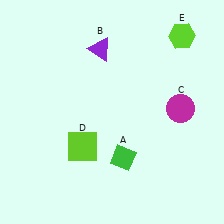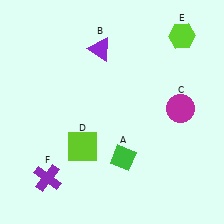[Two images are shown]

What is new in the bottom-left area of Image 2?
A purple cross (F) was added in the bottom-left area of Image 2.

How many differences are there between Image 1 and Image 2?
There is 1 difference between the two images.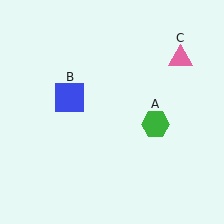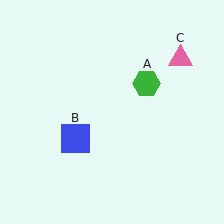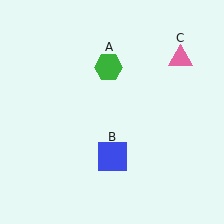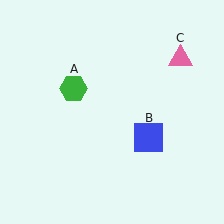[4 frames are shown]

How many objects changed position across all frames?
2 objects changed position: green hexagon (object A), blue square (object B).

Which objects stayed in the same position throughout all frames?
Pink triangle (object C) remained stationary.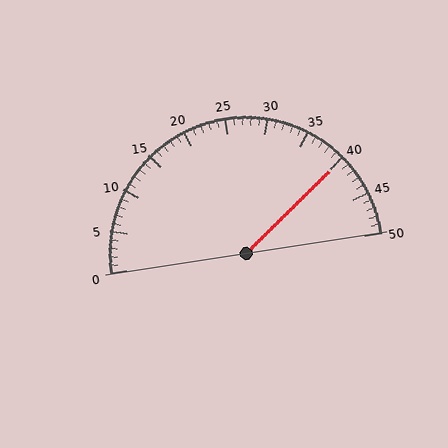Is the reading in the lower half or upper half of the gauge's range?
The reading is in the upper half of the range (0 to 50).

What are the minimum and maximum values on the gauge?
The gauge ranges from 0 to 50.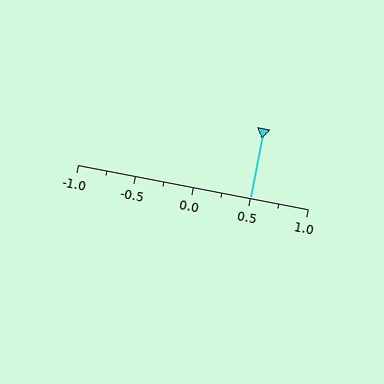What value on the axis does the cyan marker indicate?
The marker indicates approximately 0.5.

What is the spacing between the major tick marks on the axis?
The major ticks are spaced 0.5 apart.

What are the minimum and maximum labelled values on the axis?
The axis runs from -1.0 to 1.0.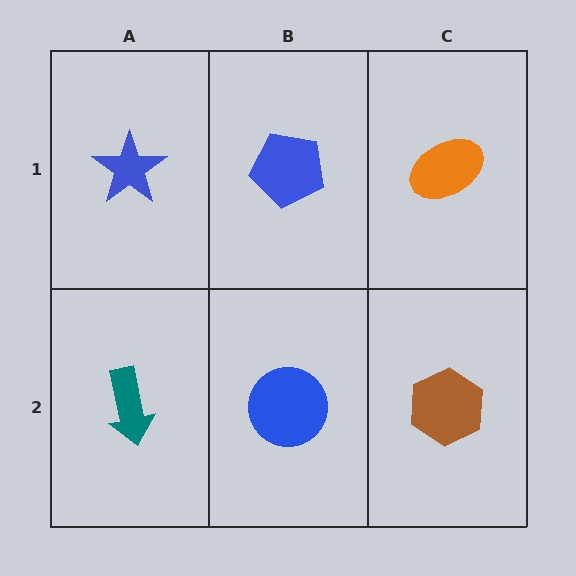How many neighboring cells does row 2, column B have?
3.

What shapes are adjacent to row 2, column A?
A blue star (row 1, column A), a blue circle (row 2, column B).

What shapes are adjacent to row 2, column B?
A blue pentagon (row 1, column B), a teal arrow (row 2, column A), a brown hexagon (row 2, column C).